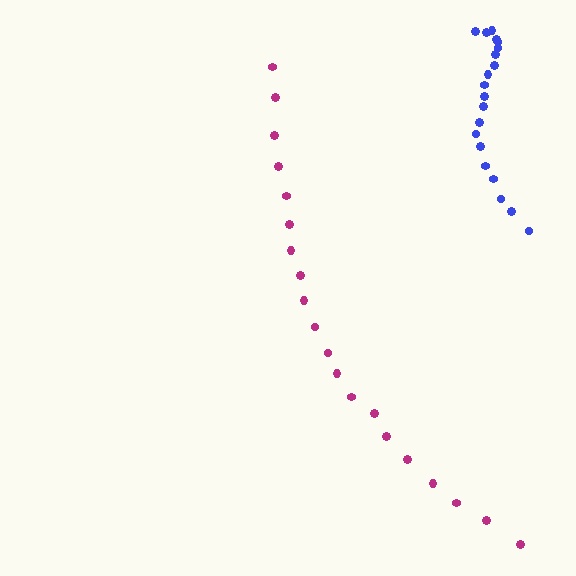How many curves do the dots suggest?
There are 2 distinct paths.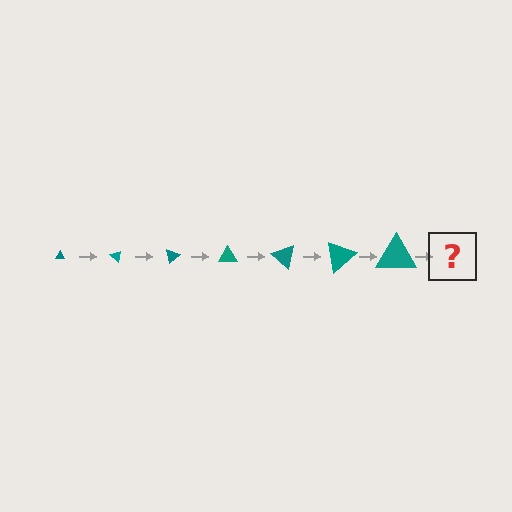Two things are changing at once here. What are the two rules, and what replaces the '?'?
The two rules are that the triangle grows larger each step and it rotates 40 degrees each step. The '?' should be a triangle, larger than the previous one and rotated 280 degrees from the start.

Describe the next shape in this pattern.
It should be a triangle, larger than the previous one and rotated 280 degrees from the start.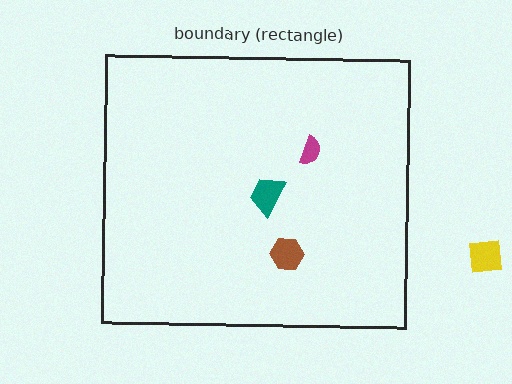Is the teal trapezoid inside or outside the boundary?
Inside.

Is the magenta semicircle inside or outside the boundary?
Inside.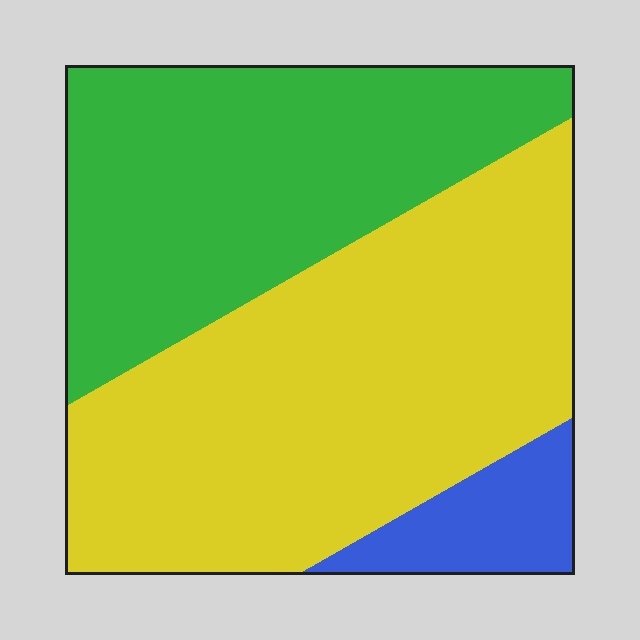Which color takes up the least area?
Blue, at roughly 10%.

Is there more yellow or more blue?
Yellow.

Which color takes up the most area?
Yellow, at roughly 55%.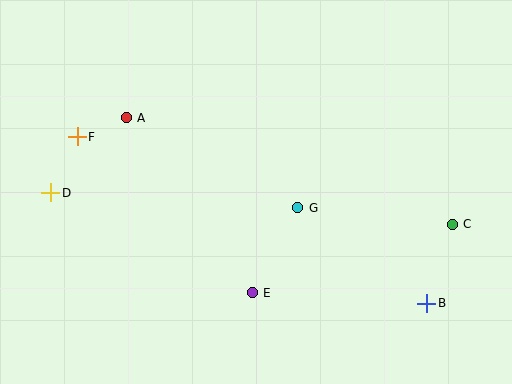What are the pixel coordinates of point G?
Point G is at (298, 208).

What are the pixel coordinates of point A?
Point A is at (126, 118).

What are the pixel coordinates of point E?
Point E is at (252, 293).